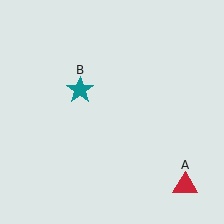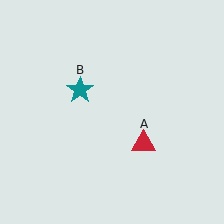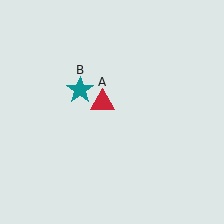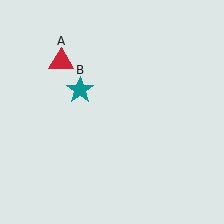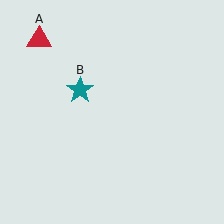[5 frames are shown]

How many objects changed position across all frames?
1 object changed position: red triangle (object A).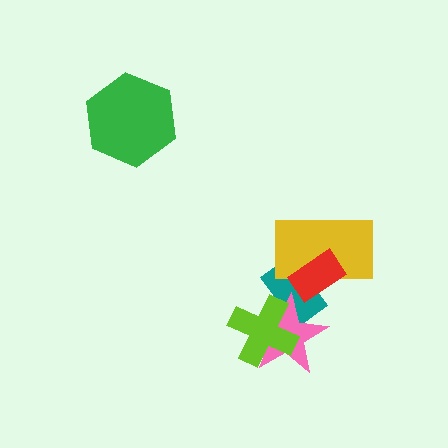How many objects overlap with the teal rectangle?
4 objects overlap with the teal rectangle.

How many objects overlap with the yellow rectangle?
2 objects overlap with the yellow rectangle.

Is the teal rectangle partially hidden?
Yes, it is partially covered by another shape.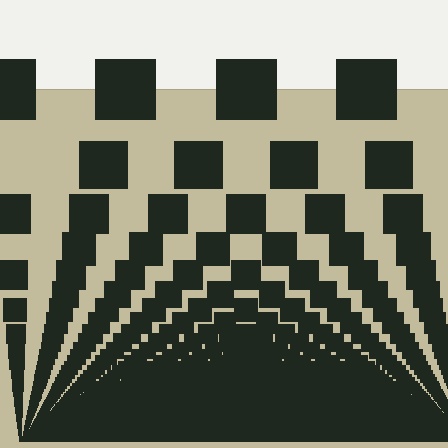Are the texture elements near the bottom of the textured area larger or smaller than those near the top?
Smaller. The gradient is inverted — elements near the bottom are smaller and denser.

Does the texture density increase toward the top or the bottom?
Density increases toward the bottom.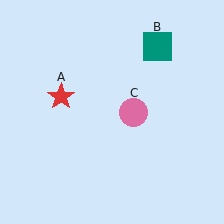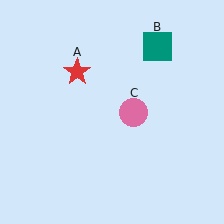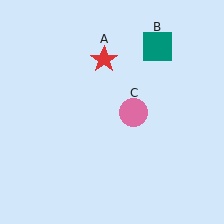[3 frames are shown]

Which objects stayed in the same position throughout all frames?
Teal square (object B) and pink circle (object C) remained stationary.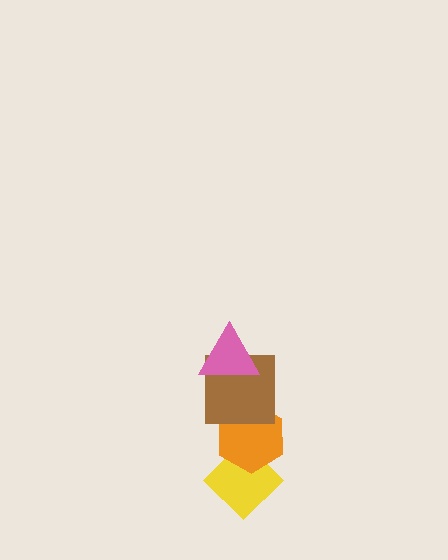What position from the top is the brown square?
The brown square is 2nd from the top.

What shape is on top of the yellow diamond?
The orange hexagon is on top of the yellow diamond.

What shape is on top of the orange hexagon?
The brown square is on top of the orange hexagon.